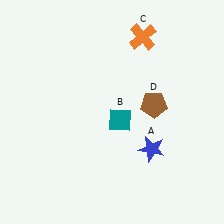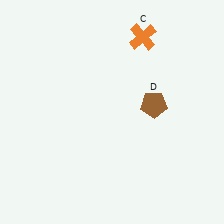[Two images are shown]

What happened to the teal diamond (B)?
The teal diamond (B) was removed in Image 2. It was in the bottom-right area of Image 1.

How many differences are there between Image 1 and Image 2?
There are 2 differences between the two images.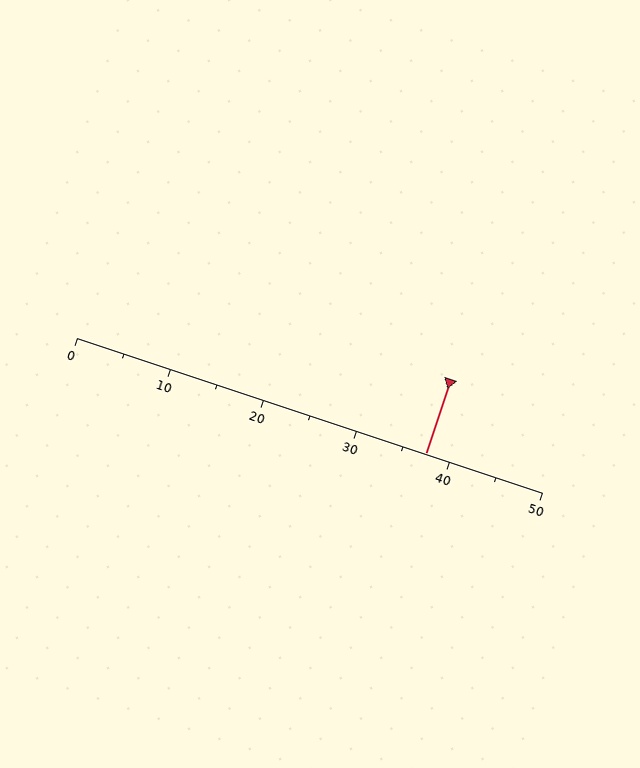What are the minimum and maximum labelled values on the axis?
The axis runs from 0 to 50.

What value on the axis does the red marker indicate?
The marker indicates approximately 37.5.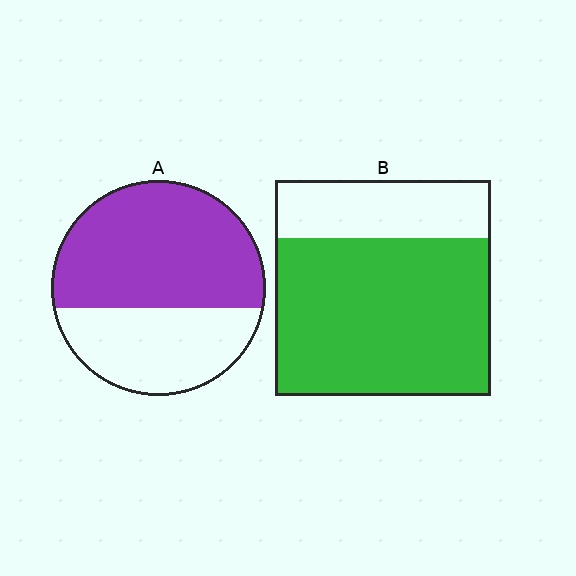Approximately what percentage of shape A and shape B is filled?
A is approximately 60% and B is approximately 75%.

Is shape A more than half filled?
Yes.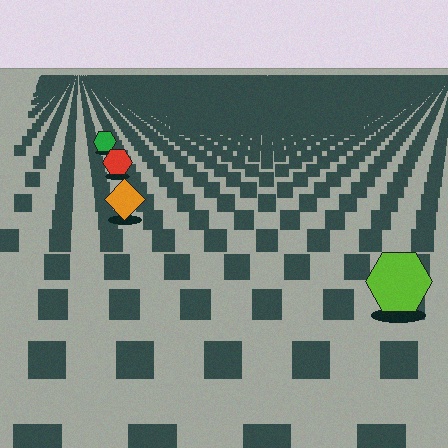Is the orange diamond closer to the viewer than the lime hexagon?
No. The lime hexagon is closer — you can tell from the texture gradient: the ground texture is coarser near it.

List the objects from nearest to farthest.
From nearest to farthest: the lime hexagon, the orange diamond, the red hexagon, the green hexagon.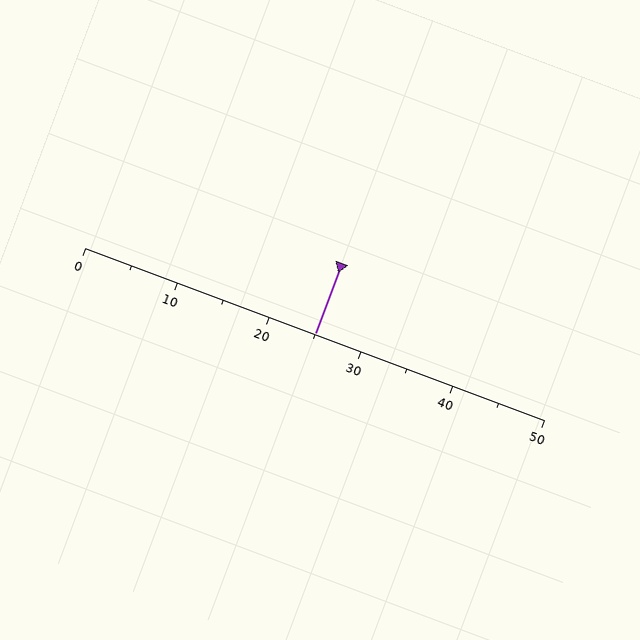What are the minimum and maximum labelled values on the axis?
The axis runs from 0 to 50.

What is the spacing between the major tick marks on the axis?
The major ticks are spaced 10 apart.